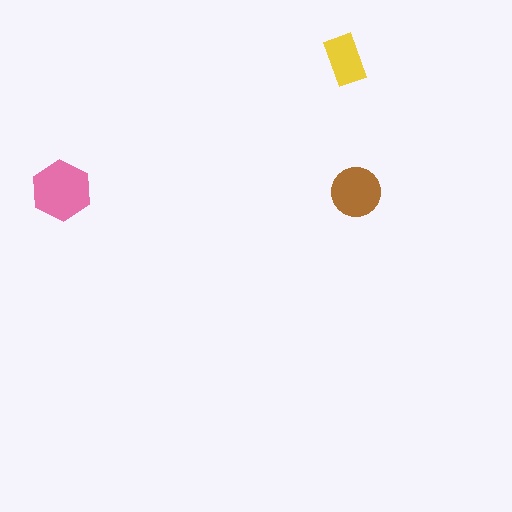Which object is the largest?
The pink hexagon.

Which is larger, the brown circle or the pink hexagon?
The pink hexagon.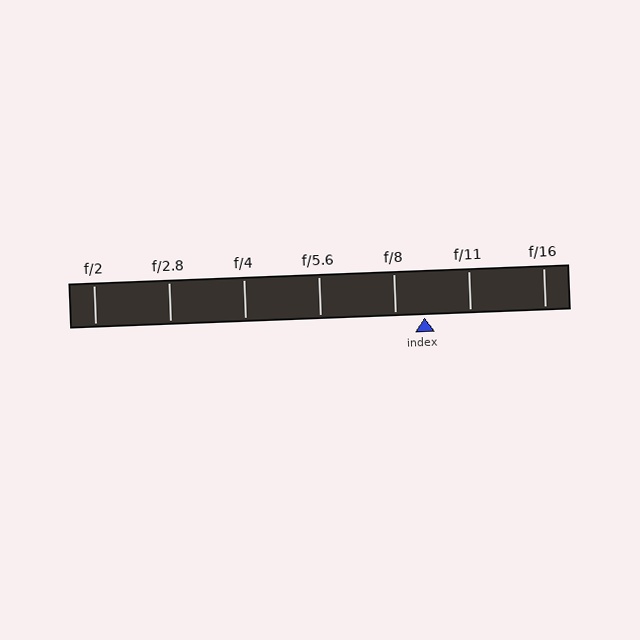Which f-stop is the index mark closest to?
The index mark is closest to f/8.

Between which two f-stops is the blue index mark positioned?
The index mark is between f/8 and f/11.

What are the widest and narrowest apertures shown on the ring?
The widest aperture shown is f/2 and the narrowest is f/16.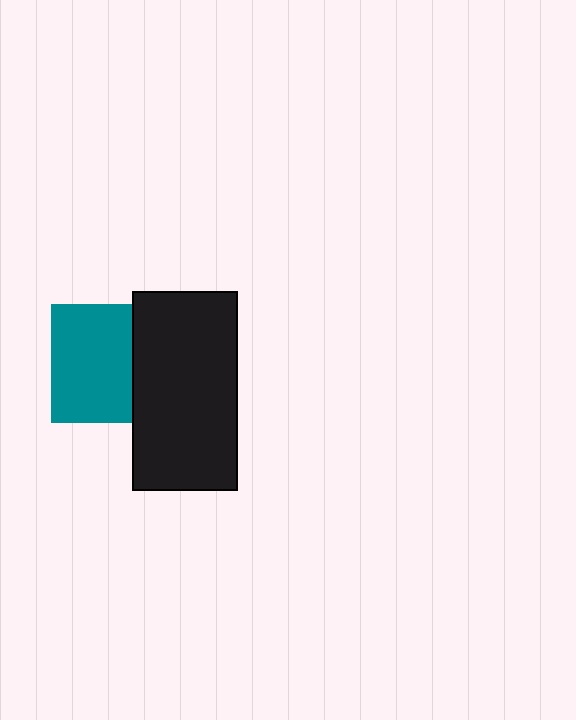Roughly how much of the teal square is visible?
Most of it is visible (roughly 68%).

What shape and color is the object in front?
The object in front is a black rectangle.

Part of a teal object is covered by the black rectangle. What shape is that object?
It is a square.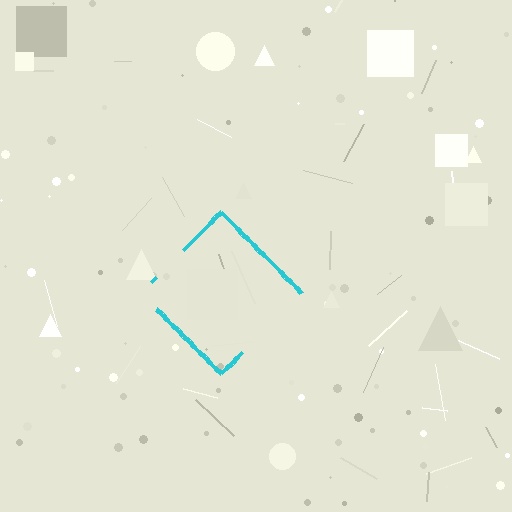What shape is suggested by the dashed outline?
The dashed outline suggests a diamond.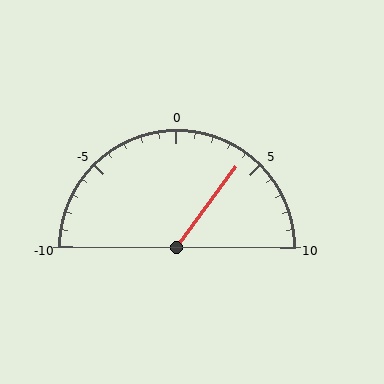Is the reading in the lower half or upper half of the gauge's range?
The reading is in the upper half of the range (-10 to 10).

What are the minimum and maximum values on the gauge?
The gauge ranges from -10 to 10.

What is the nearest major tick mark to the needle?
The nearest major tick mark is 5.